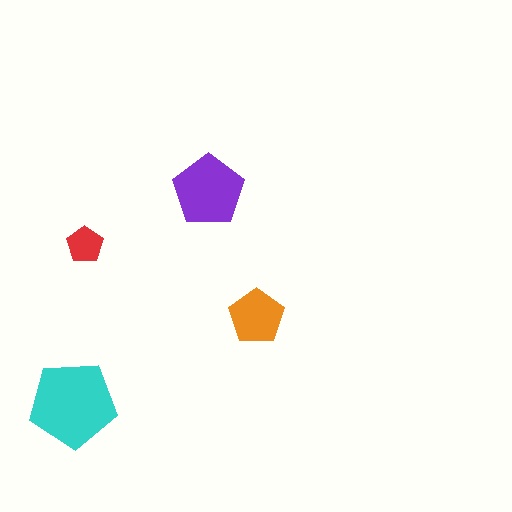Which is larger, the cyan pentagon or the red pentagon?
The cyan one.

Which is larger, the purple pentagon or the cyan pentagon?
The cyan one.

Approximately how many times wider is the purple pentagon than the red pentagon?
About 2 times wider.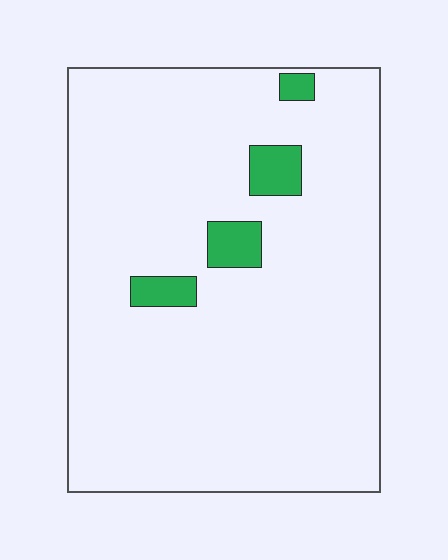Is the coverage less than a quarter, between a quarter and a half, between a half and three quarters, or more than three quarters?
Less than a quarter.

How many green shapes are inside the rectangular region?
4.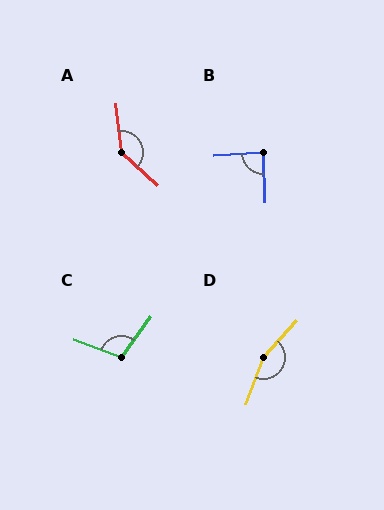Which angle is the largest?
D, at approximately 159 degrees.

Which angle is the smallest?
B, at approximately 88 degrees.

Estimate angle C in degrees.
Approximately 106 degrees.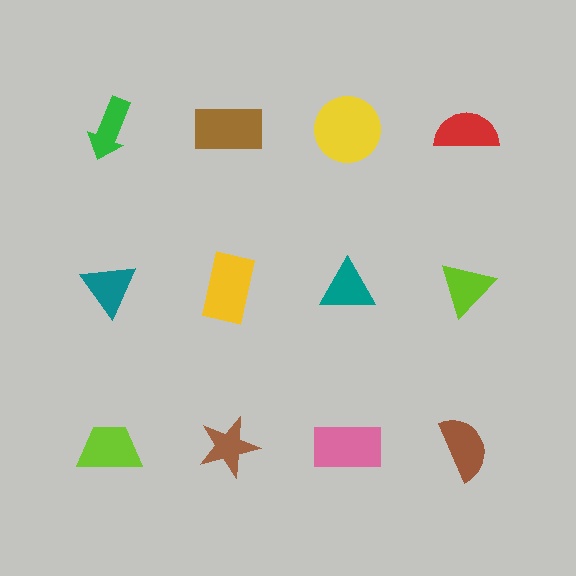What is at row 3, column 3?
A pink rectangle.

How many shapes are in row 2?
4 shapes.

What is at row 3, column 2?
A brown star.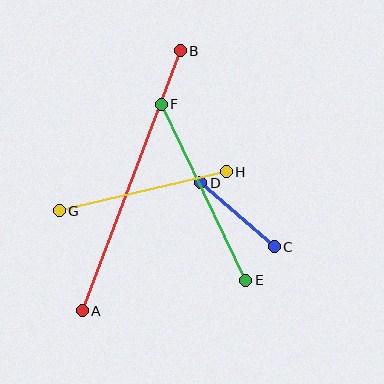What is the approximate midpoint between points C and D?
The midpoint is at approximately (238, 215) pixels.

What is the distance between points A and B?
The distance is approximately 278 pixels.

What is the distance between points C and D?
The distance is approximately 97 pixels.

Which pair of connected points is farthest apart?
Points A and B are farthest apart.